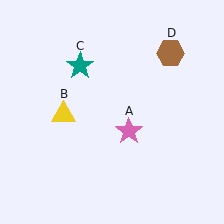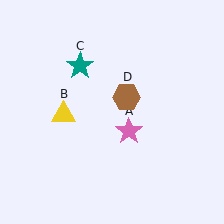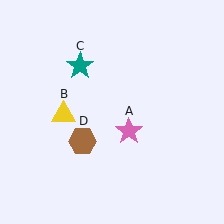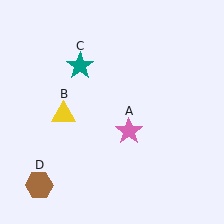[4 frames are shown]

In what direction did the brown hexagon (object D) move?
The brown hexagon (object D) moved down and to the left.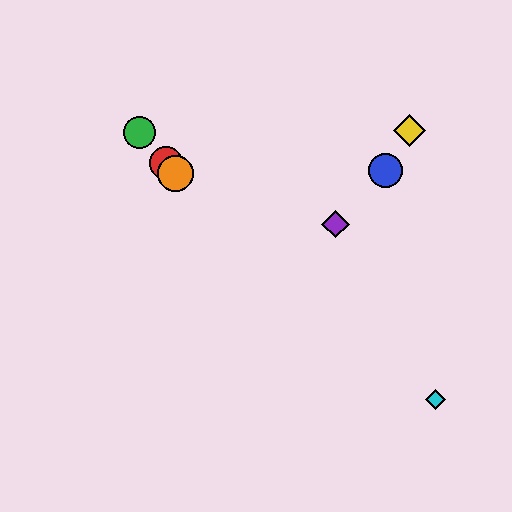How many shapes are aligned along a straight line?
3 shapes (the red circle, the green circle, the orange circle) are aligned along a straight line.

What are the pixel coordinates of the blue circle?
The blue circle is at (385, 171).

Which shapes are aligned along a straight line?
The red circle, the green circle, the orange circle are aligned along a straight line.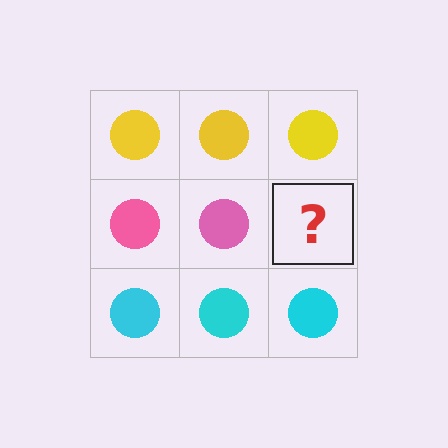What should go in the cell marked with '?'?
The missing cell should contain a pink circle.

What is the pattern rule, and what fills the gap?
The rule is that each row has a consistent color. The gap should be filled with a pink circle.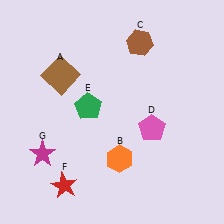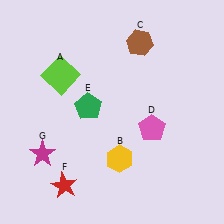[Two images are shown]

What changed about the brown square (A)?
In Image 1, A is brown. In Image 2, it changed to lime.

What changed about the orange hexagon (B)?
In Image 1, B is orange. In Image 2, it changed to yellow.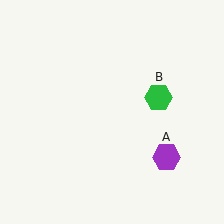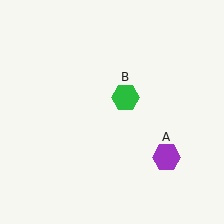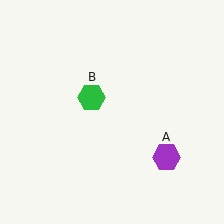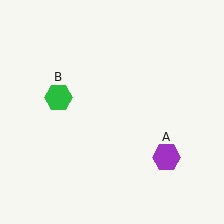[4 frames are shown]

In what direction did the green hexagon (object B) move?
The green hexagon (object B) moved left.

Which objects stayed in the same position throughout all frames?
Purple hexagon (object A) remained stationary.